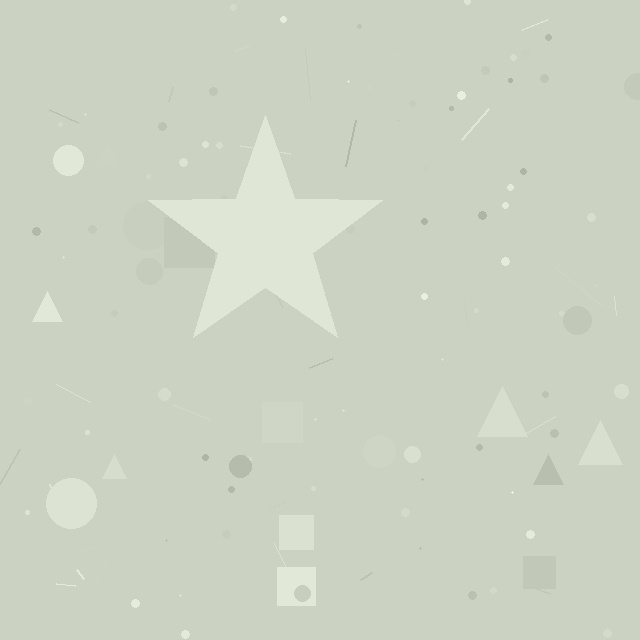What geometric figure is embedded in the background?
A star is embedded in the background.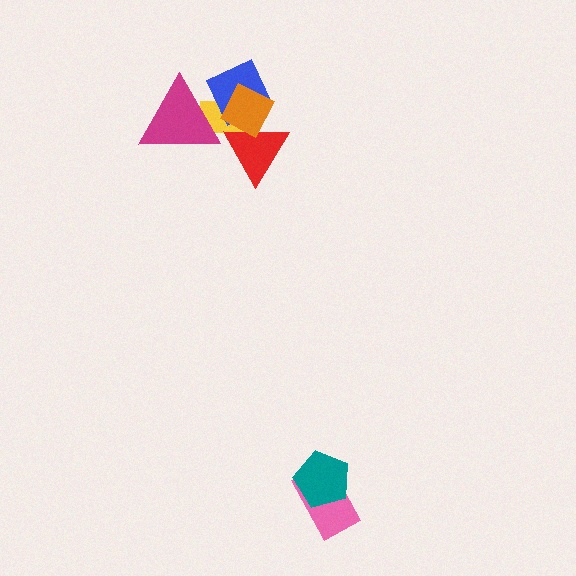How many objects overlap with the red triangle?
3 objects overlap with the red triangle.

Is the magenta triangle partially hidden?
Yes, it is partially covered by another shape.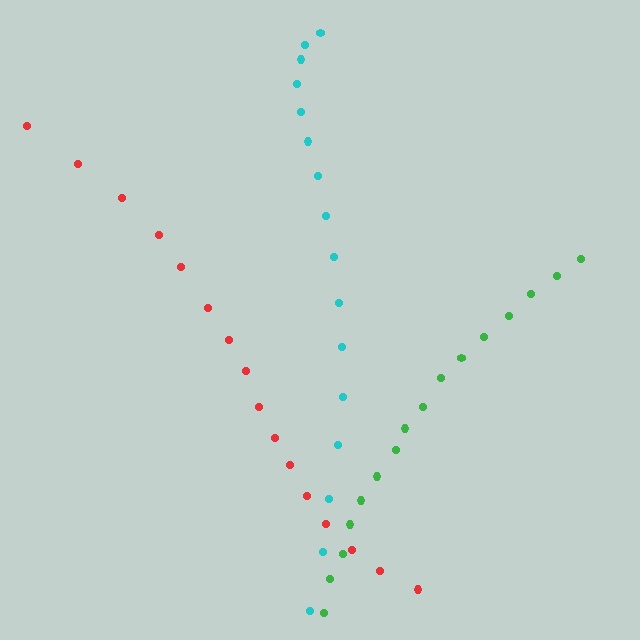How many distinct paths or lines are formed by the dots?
There are 3 distinct paths.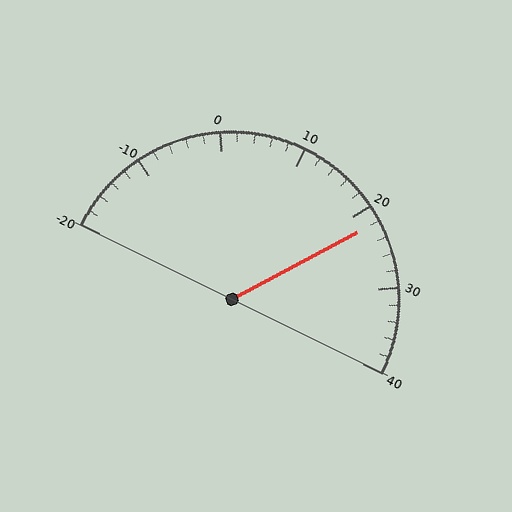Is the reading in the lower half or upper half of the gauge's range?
The reading is in the upper half of the range (-20 to 40).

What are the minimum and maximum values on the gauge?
The gauge ranges from -20 to 40.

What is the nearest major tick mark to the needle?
The nearest major tick mark is 20.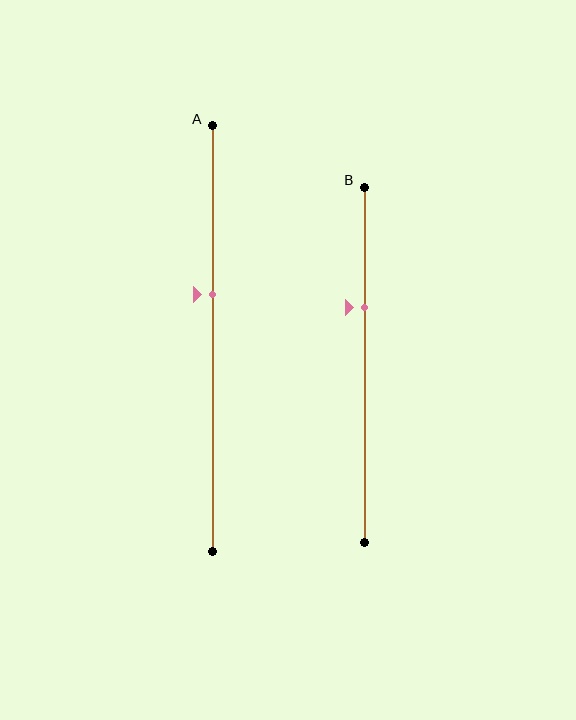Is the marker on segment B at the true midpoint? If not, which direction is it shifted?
No, the marker on segment B is shifted upward by about 16% of the segment length.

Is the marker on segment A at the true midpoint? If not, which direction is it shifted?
No, the marker on segment A is shifted upward by about 10% of the segment length.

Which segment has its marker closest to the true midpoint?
Segment A has its marker closest to the true midpoint.